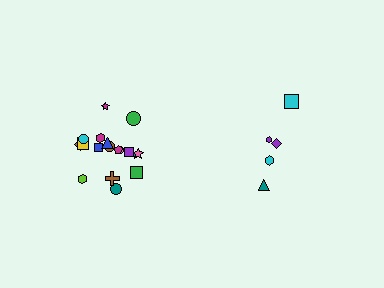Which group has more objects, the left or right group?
The left group.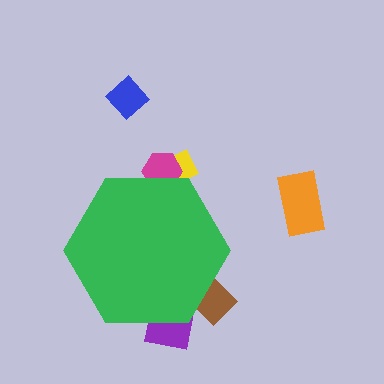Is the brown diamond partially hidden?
Yes, the brown diamond is partially hidden behind the green hexagon.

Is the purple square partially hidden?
Yes, the purple square is partially hidden behind the green hexagon.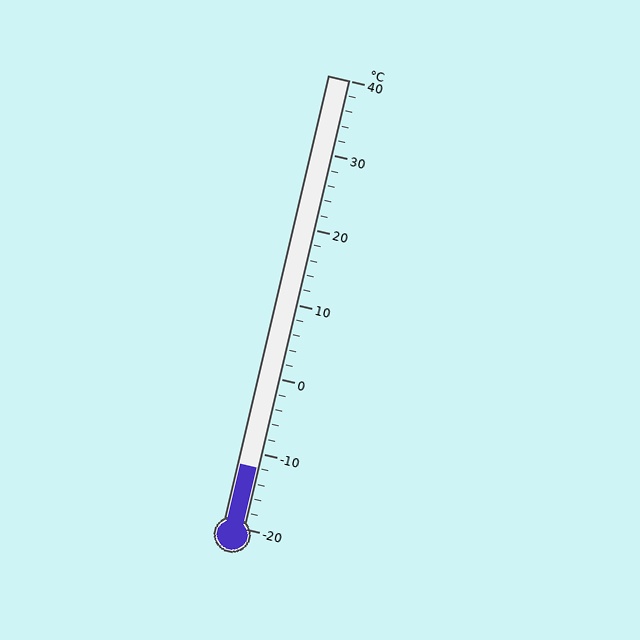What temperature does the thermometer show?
The thermometer shows approximately -12°C.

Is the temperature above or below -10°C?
The temperature is below -10°C.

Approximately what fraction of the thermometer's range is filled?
The thermometer is filled to approximately 15% of its range.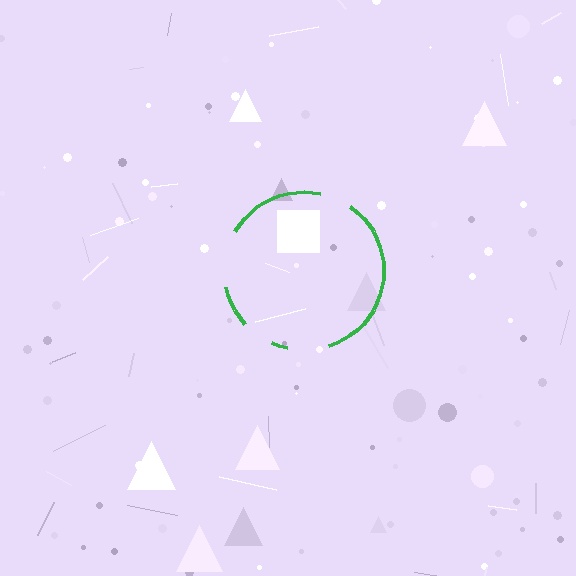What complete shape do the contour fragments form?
The contour fragments form a circle.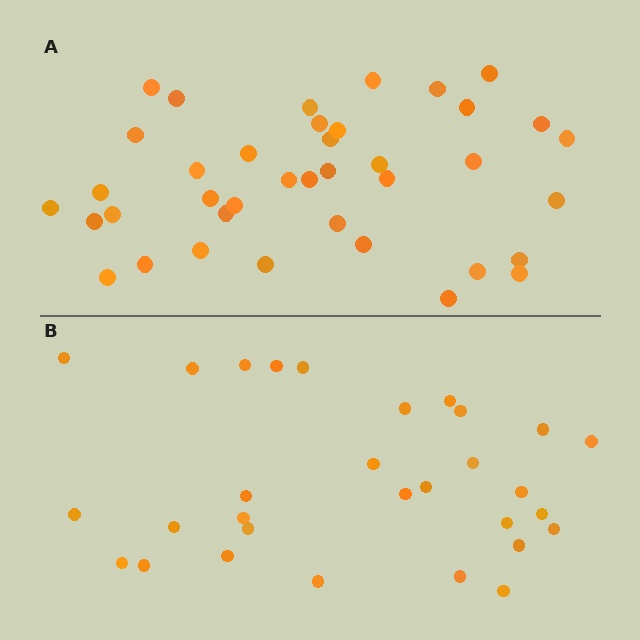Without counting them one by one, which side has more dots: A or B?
Region A (the top region) has more dots.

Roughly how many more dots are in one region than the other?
Region A has roughly 8 or so more dots than region B.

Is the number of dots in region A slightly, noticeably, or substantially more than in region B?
Region A has noticeably more, but not dramatically so. The ratio is roughly 1.3 to 1.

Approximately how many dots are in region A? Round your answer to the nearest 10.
About 40 dots. (The exact count is 39, which rounds to 40.)